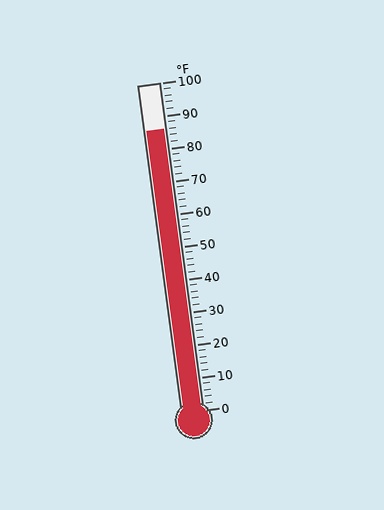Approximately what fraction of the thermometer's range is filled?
The thermometer is filled to approximately 85% of its range.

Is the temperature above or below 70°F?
The temperature is above 70°F.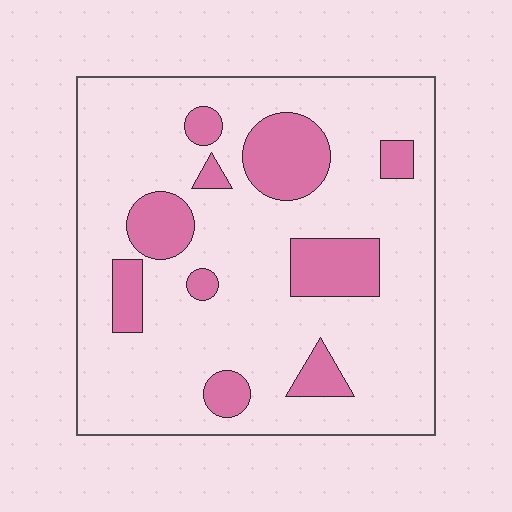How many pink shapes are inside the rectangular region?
10.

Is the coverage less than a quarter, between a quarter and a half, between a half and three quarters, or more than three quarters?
Less than a quarter.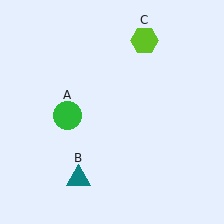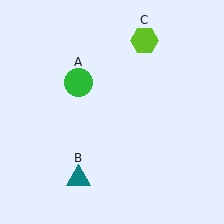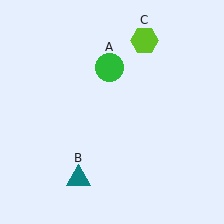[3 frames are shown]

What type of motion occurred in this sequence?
The green circle (object A) rotated clockwise around the center of the scene.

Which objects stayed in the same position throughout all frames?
Teal triangle (object B) and lime hexagon (object C) remained stationary.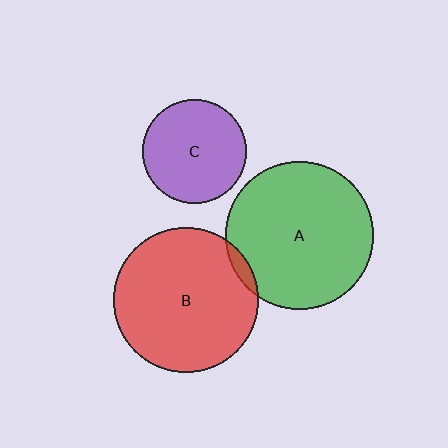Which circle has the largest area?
Circle A (green).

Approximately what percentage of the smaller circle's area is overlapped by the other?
Approximately 5%.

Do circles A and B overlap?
Yes.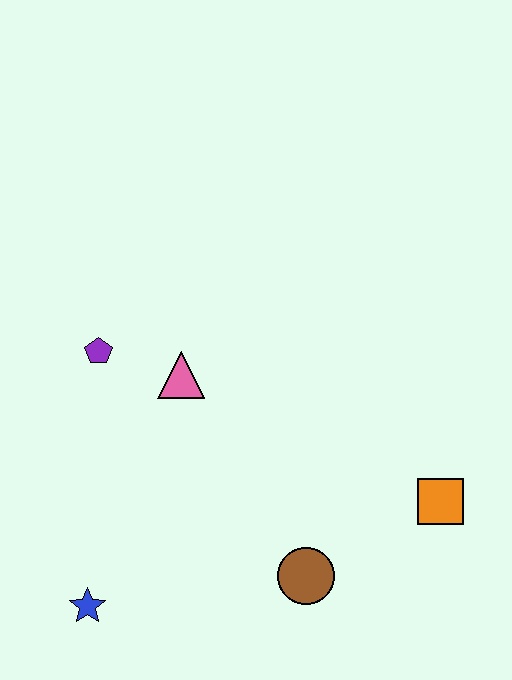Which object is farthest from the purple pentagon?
The orange square is farthest from the purple pentagon.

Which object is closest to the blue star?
The brown circle is closest to the blue star.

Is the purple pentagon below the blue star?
No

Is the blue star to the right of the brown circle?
No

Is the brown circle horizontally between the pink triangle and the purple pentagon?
No